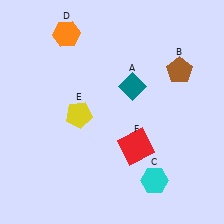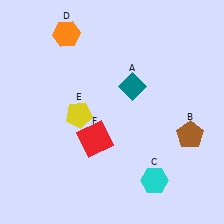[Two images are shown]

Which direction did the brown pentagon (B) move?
The brown pentagon (B) moved down.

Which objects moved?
The objects that moved are: the brown pentagon (B), the red square (F).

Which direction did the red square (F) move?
The red square (F) moved left.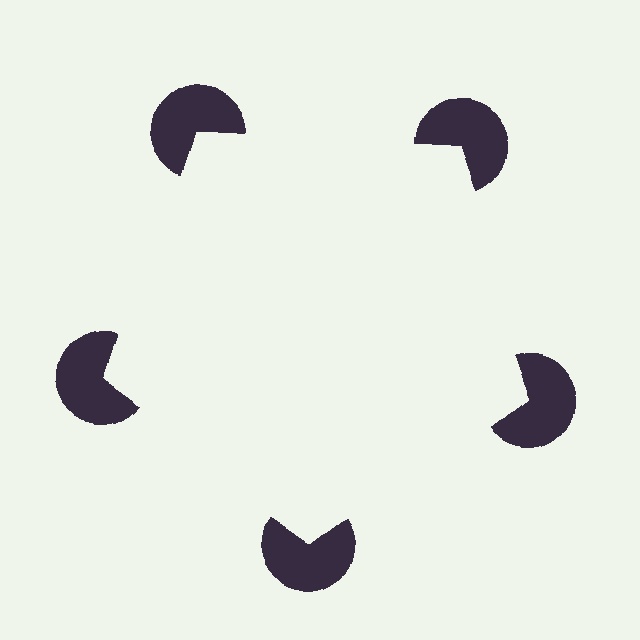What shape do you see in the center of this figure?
An illusory pentagon — its edges are inferred from the aligned wedge cuts in the pac-man discs, not physically drawn.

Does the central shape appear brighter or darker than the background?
It typically appears slightly brighter than the background, even though no actual brightness change is drawn.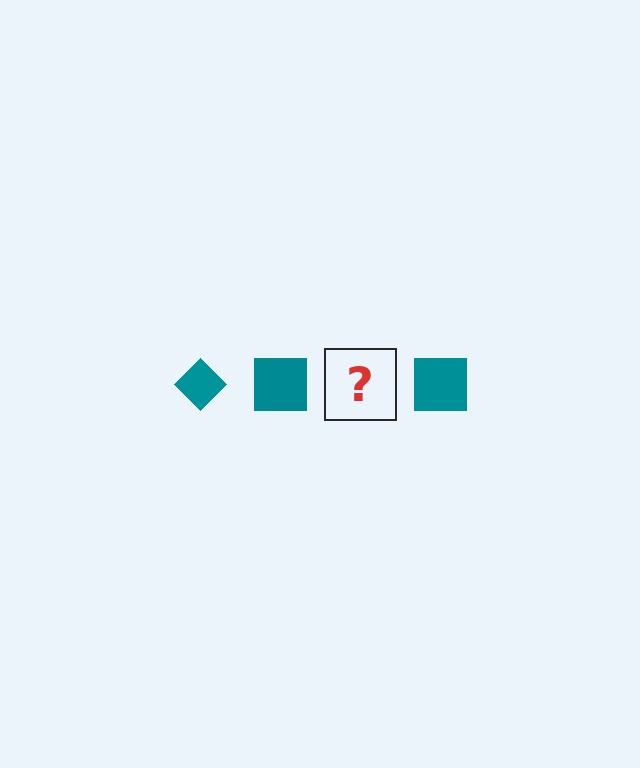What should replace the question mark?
The question mark should be replaced with a teal diamond.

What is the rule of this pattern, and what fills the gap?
The rule is that the pattern cycles through diamond, square shapes in teal. The gap should be filled with a teal diamond.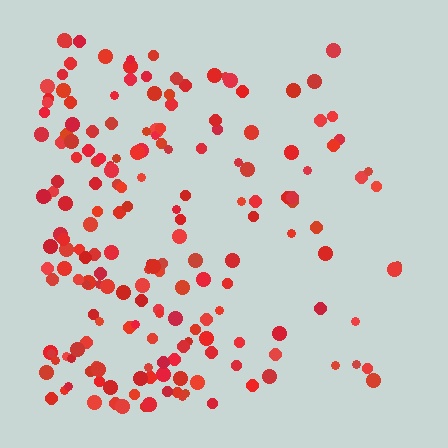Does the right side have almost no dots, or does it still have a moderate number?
Still a moderate number, just noticeably fewer than the left.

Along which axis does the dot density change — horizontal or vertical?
Horizontal.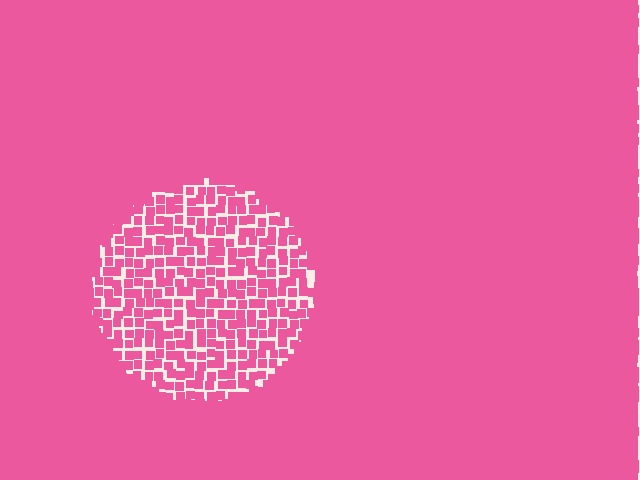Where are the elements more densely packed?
The elements are more densely packed outside the circle boundary.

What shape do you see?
I see a circle.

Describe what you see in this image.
The image contains small pink elements arranged at two different densities. A circle-shaped region is visible where the elements are less densely packed than the surrounding area.